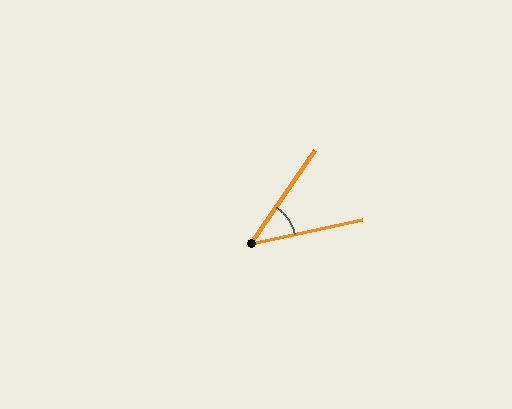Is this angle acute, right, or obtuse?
It is acute.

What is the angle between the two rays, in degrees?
Approximately 44 degrees.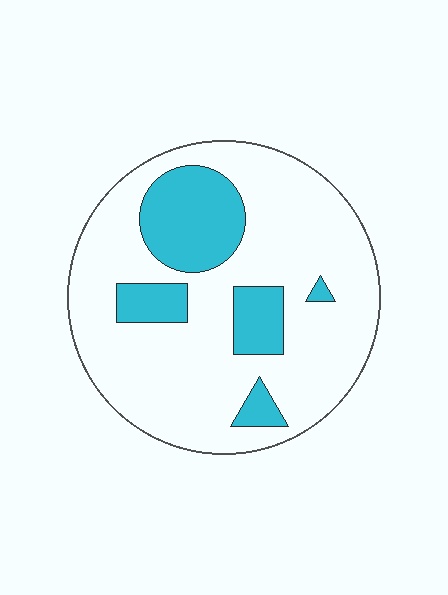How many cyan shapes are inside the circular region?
5.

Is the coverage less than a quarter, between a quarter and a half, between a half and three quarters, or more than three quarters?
Less than a quarter.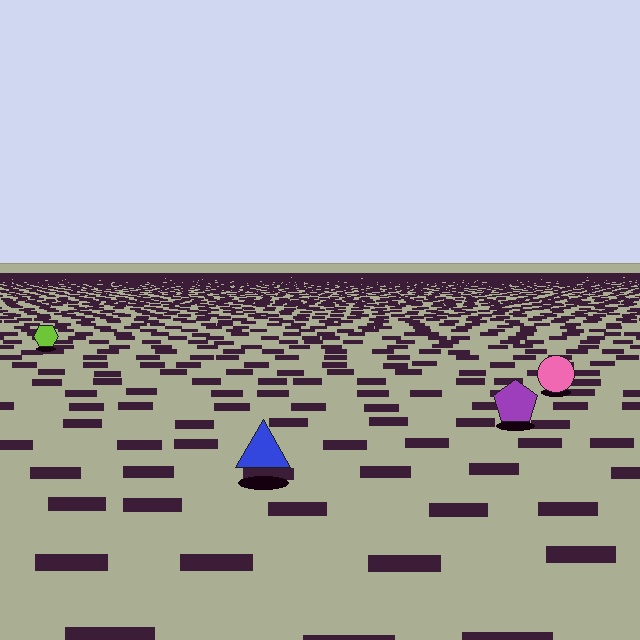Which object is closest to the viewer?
The blue triangle is closest. The texture marks near it are larger and more spread out.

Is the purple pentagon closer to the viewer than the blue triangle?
No. The blue triangle is closer — you can tell from the texture gradient: the ground texture is coarser near it.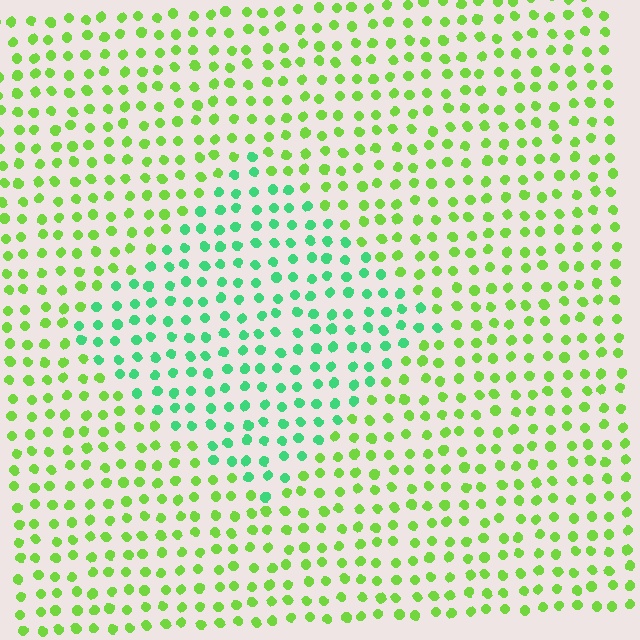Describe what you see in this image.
The image is filled with small lime elements in a uniform arrangement. A diamond-shaped region is visible where the elements are tinted to a slightly different hue, forming a subtle color boundary.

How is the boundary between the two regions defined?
The boundary is defined purely by a slight shift in hue (about 44 degrees). Spacing, size, and orientation are identical on both sides.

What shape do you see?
I see a diamond.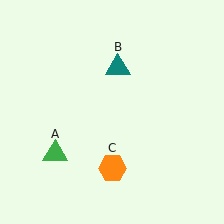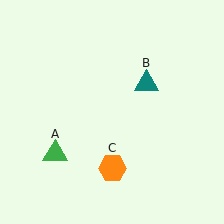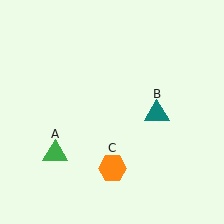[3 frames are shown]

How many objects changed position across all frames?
1 object changed position: teal triangle (object B).